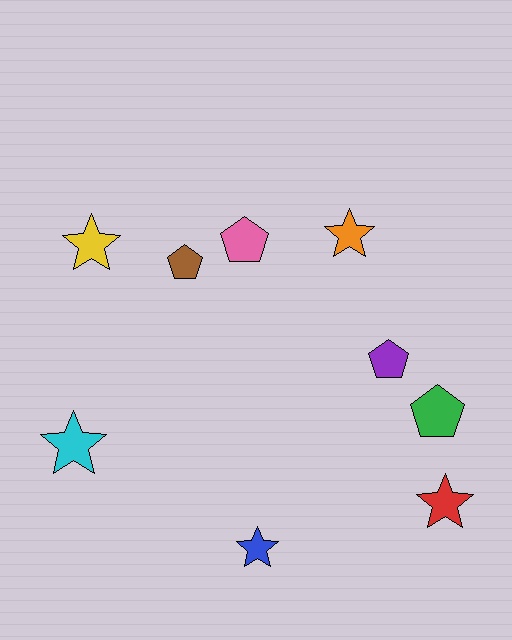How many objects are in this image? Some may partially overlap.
There are 9 objects.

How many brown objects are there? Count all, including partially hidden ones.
There is 1 brown object.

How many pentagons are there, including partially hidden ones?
There are 4 pentagons.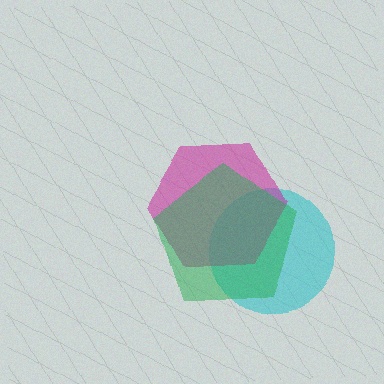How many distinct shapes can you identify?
There are 3 distinct shapes: a cyan circle, a magenta hexagon, a green pentagon.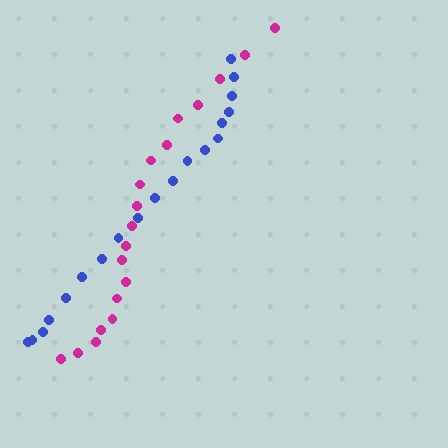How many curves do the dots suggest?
There are 2 distinct paths.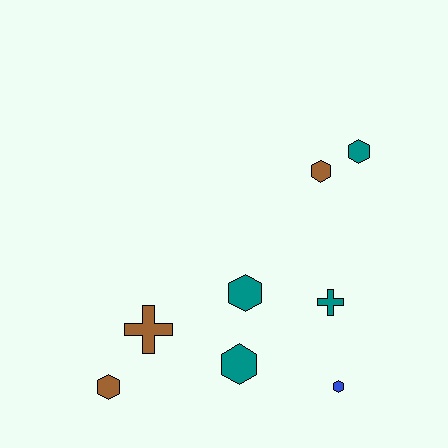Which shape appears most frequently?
Hexagon, with 6 objects.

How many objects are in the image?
There are 8 objects.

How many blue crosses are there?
There are no blue crosses.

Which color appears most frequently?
Teal, with 4 objects.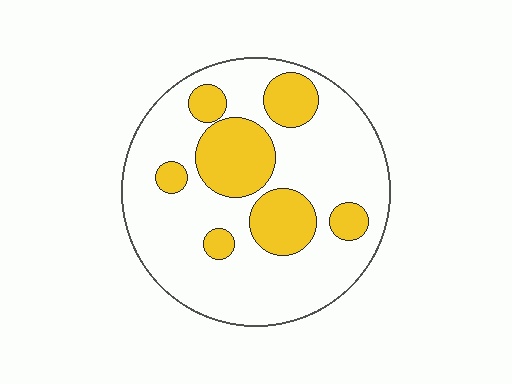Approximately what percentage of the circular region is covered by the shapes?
Approximately 25%.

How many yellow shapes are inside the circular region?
7.